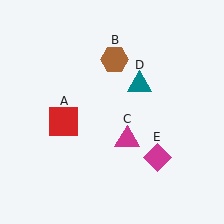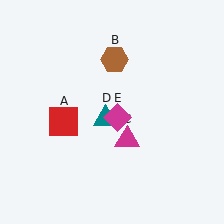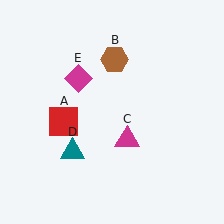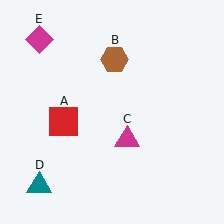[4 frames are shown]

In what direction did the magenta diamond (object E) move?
The magenta diamond (object E) moved up and to the left.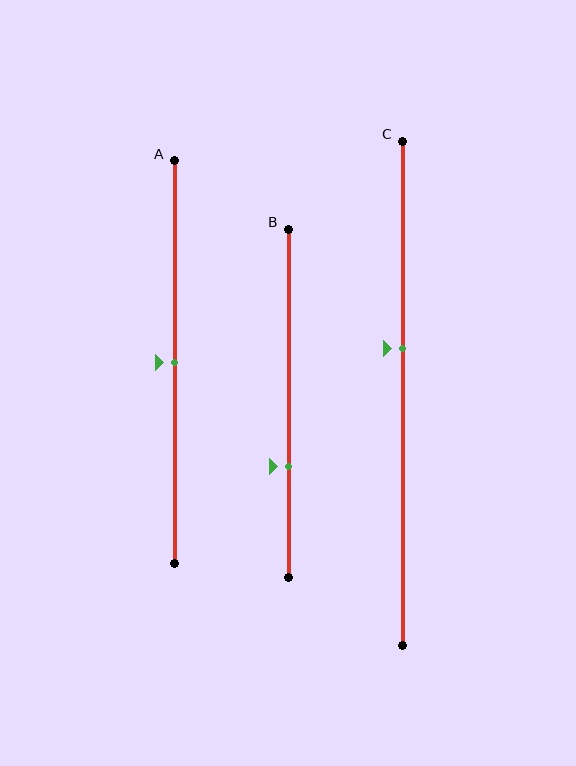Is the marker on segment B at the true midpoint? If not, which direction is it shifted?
No, the marker on segment B is shifted downward by about 18% of the segment length.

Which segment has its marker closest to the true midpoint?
Segment A has its marker closest to the true midpoint.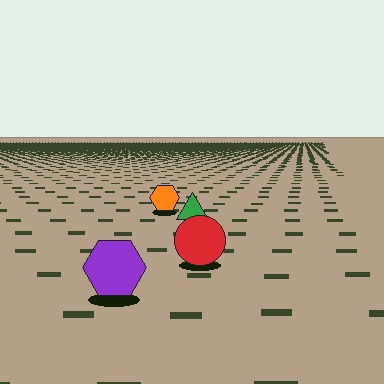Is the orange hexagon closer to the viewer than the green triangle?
No. The green triangle is closer — you can tell from the texture gradient: the ground texture is coarser near it.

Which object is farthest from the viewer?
The orange hexagon is farthest from the viewer. It appears smaller and the ground texture around it is denser.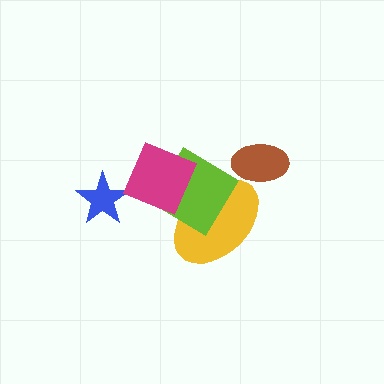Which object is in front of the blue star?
The magenta diamond is in front of the blue star.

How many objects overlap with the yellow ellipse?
2 objects overlap with the yellow ellipse.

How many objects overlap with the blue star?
1 object overlaps with the blue star.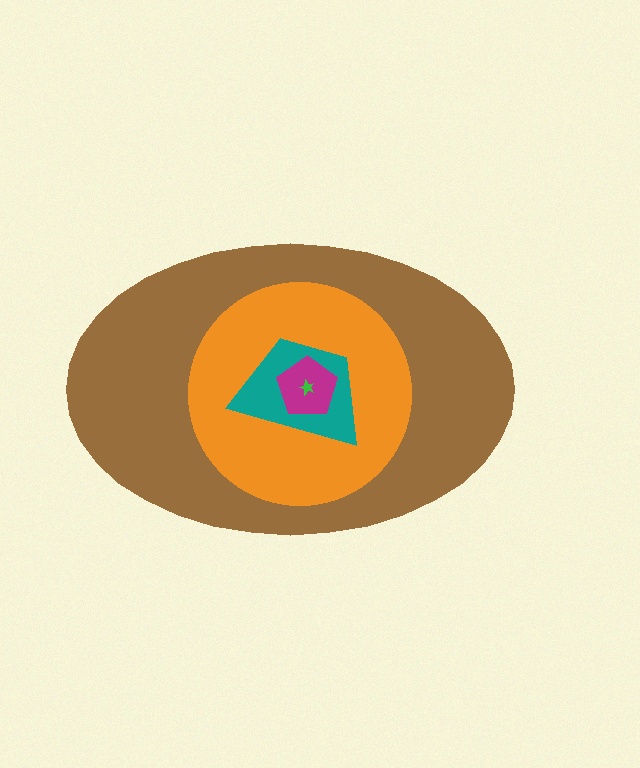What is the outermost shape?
The brown ellipse.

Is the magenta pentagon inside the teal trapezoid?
Yes.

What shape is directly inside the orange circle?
The teal trapezoid.